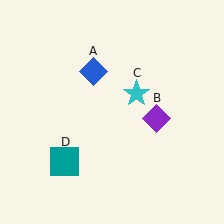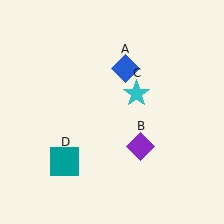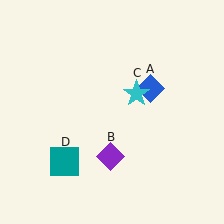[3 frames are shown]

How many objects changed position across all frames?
2 objects changed position: blue diamond (object A), purple diamond (object B).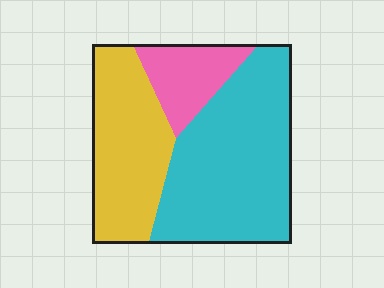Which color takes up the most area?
Cyan, at roughly 50%.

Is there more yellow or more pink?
Yellow.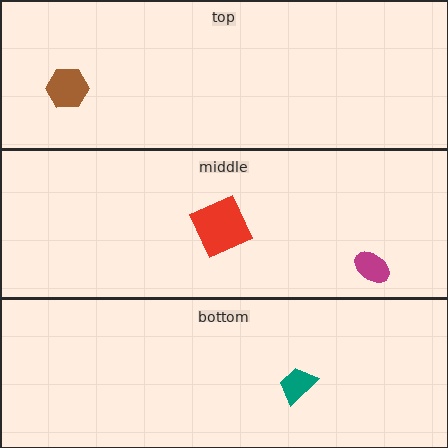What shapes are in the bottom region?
The teal trapezoid.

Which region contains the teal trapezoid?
The bottom region.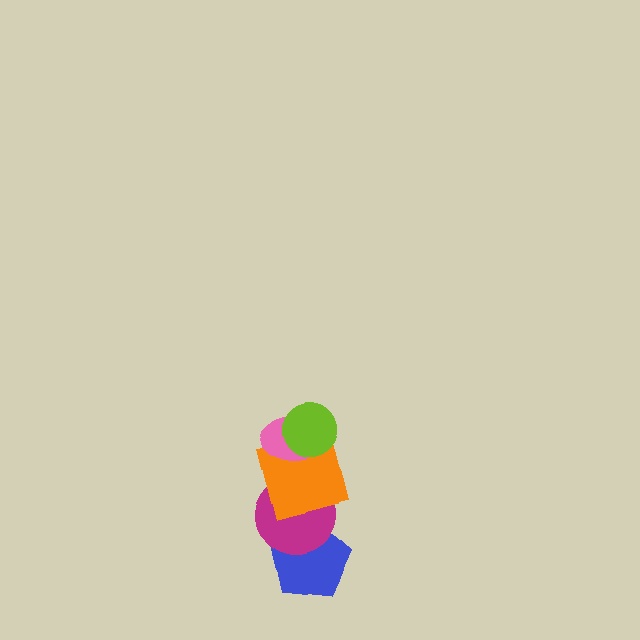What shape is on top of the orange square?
The pink ellipse is on top of the orange square.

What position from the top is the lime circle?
The lime circle is 1st from the top.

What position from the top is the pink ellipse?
The pink ellipse is 2nd from the top.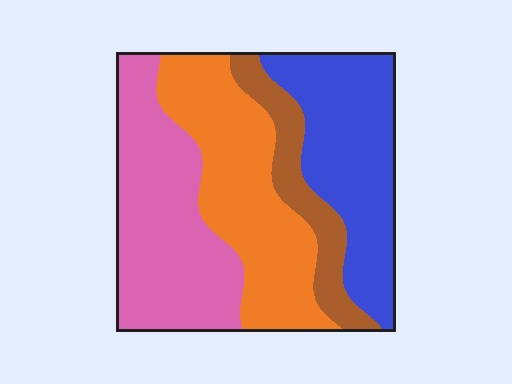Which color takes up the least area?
Brown, at roughly 10%.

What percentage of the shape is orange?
Orange covers 30% of the shape.